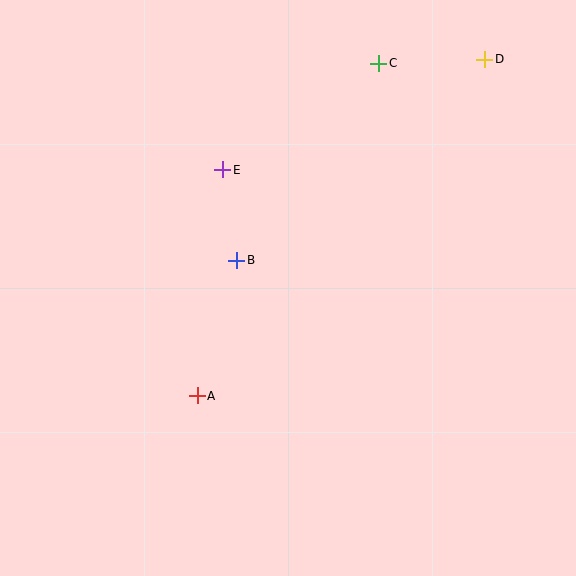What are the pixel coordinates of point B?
Point B is at (237, 260).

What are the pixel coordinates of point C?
Point C is at (379, 63).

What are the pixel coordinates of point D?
Point D is at (485, 59).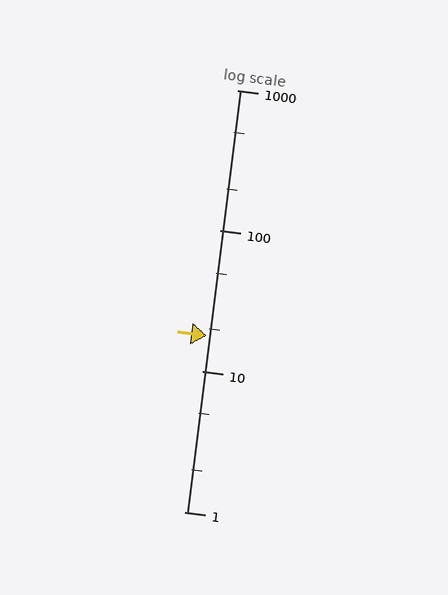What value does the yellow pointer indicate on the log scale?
The pointer indicates approximately 18.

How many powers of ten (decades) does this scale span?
The scale spans 3 decades, from 1 to 1000.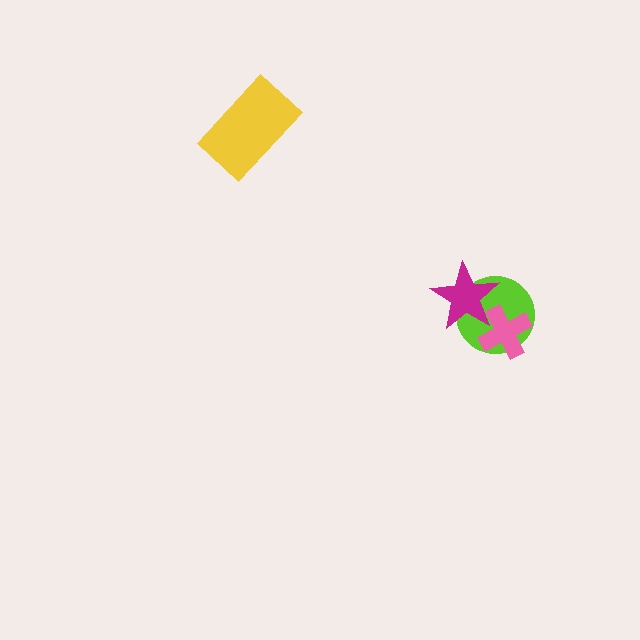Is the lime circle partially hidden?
Yes, it is partially covered by another shape.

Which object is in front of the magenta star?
The pink cross is in front of the magenta star.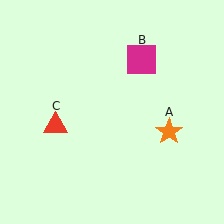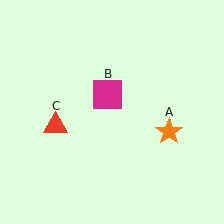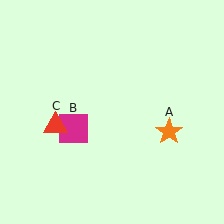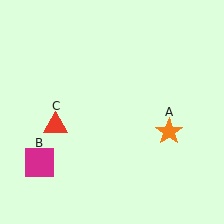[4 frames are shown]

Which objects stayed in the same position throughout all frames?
Orange star (object A) and red triangle (object C) remained stationary.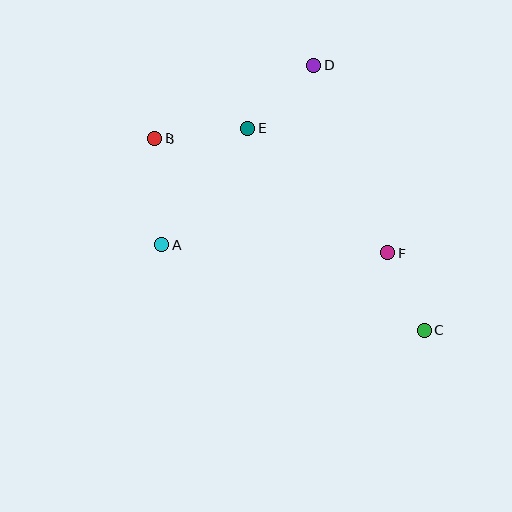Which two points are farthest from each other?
Points B and C are farthest from each other.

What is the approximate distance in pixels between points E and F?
The distance between E and F is approximately 187 pixels.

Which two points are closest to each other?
Points C and F are closest to each other.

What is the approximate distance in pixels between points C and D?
The distance between C and D is approximately 287 pixels.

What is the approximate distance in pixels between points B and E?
The distance between B and E is approximately 94 pixels.